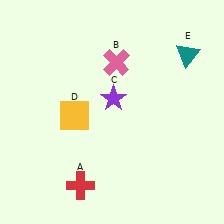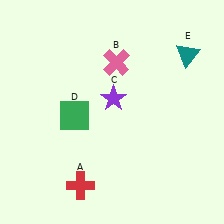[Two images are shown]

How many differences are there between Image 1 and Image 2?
There is 1 difference between the two images.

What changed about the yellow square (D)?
In Image 1, D is yellow. In Image 2, it changed to green.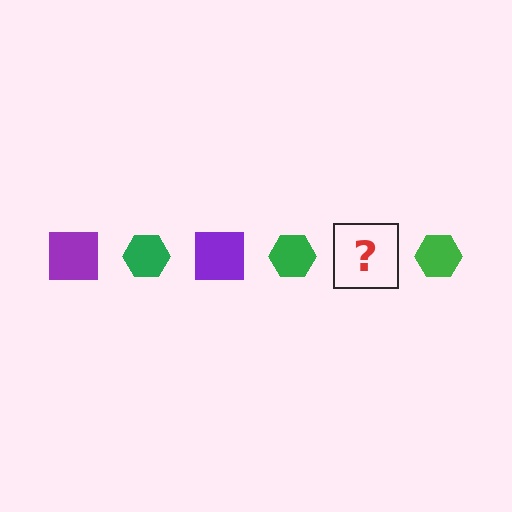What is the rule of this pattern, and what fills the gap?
The rule is that the pattern alternates between purple square and green hexagon. The gap should be filled with a purple square.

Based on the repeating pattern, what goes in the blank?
The blank should be a purple square.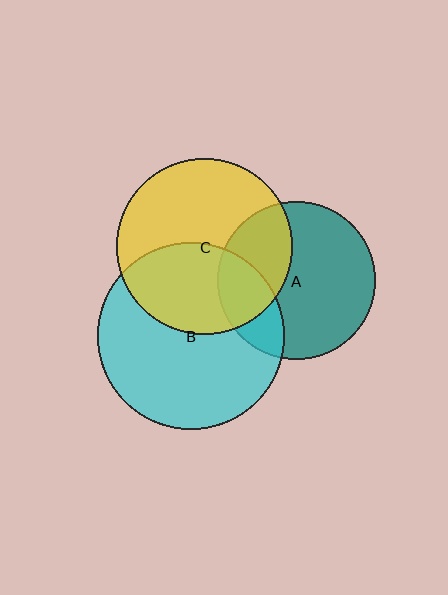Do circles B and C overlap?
Yes.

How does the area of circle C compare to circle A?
Approximately 1.2 times.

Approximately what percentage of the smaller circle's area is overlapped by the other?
Approximately 40%.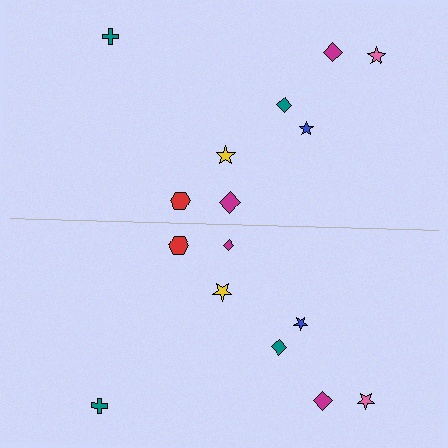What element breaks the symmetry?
The magenta diamond on the bottom side has a different size than its mirror counterpart.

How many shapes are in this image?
There are 16 shapes in this image.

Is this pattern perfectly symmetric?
No, the pattern is not perfectly symmetric. The magenta diamond on the bottom side has a different size than its mirror counterpart.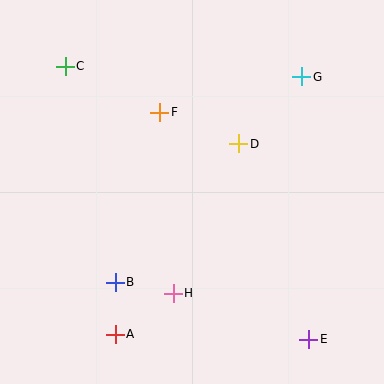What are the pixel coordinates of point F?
Point F is at (160, 112).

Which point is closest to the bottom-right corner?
Point E is closest to the bottom-right corner.